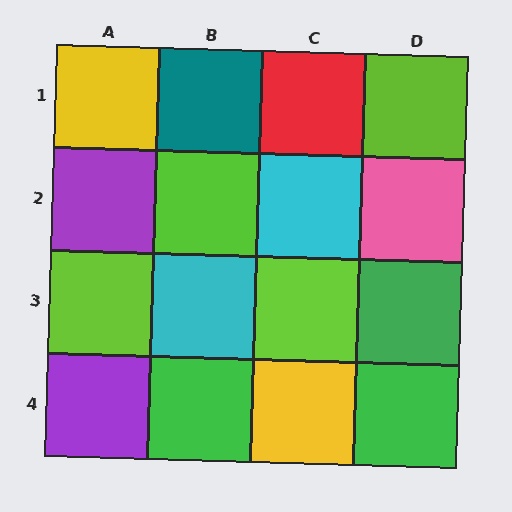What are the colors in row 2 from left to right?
Purple, lime, cyan, pink.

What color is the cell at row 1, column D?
Lime.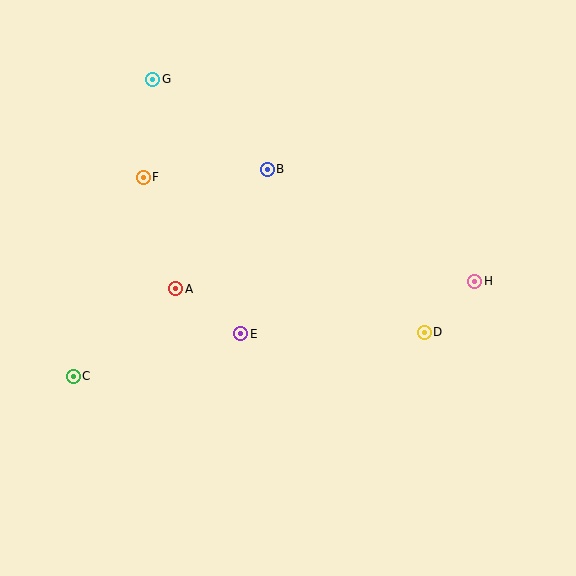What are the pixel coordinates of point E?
Point E is at (241, 334).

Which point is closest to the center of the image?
Point E at (241, 334) is closest to the center.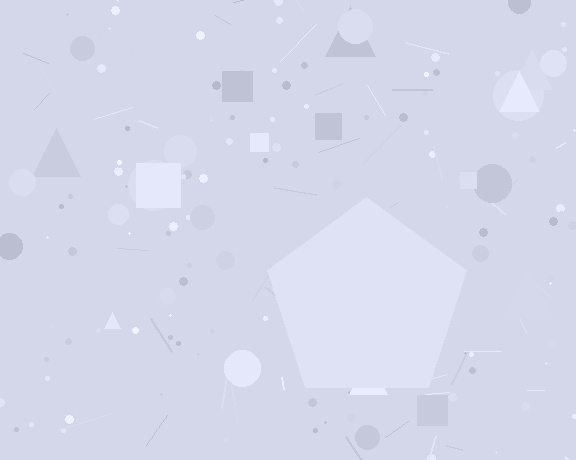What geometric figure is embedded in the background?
A pentagon is embedded in the background.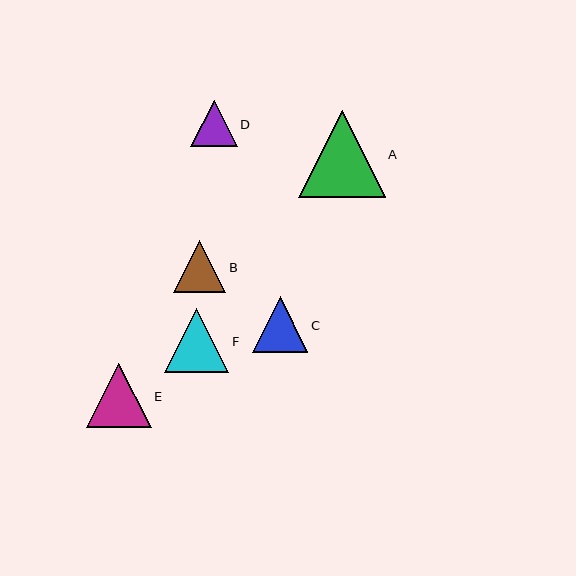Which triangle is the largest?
Triangle A is the largest with a size of approximately 86 pixels.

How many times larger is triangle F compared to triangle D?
Triangle F is approximately 1.4 times the size of triangle D.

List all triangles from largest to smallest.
From largest to smallest: A, E, F, C, B, D.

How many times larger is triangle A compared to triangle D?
Triangle A is approximately 1.9 times the size of triangle D.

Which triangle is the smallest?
Triangle D is the smallest with a size of approximately 47 pixels.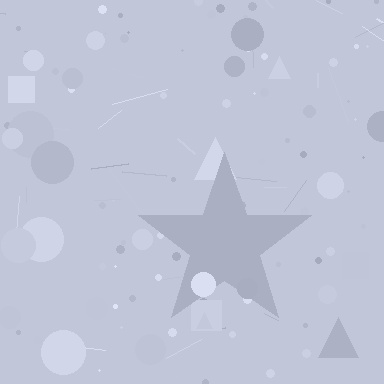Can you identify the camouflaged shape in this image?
The camouflaged shape is a star.